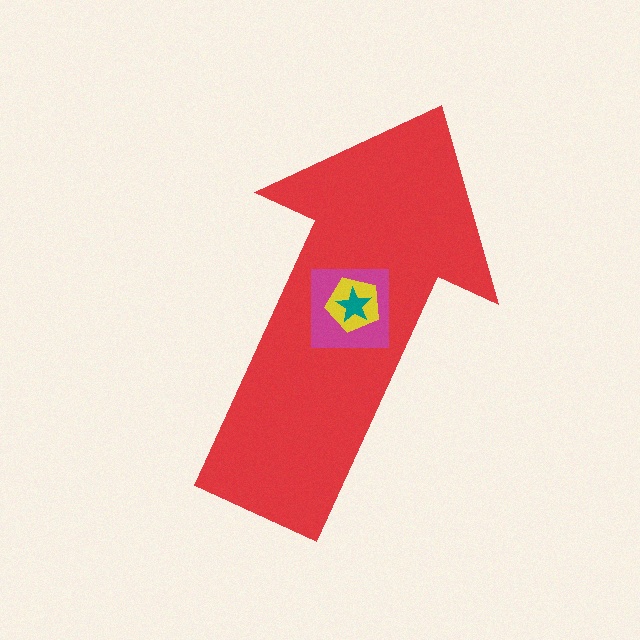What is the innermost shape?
The teal star.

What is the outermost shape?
The red arrow.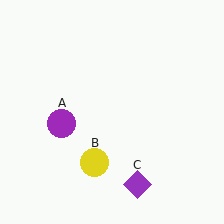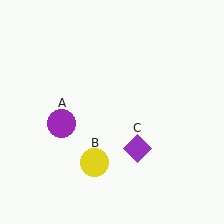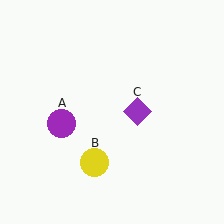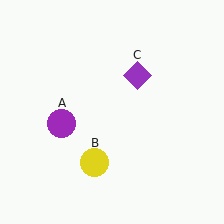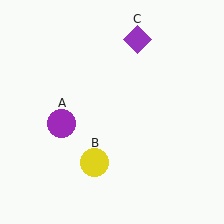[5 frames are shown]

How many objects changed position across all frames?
1 object changed position: purple diamond (object C).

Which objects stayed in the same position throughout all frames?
Purple circle (object A) and yellow circle (object B) remained stationary.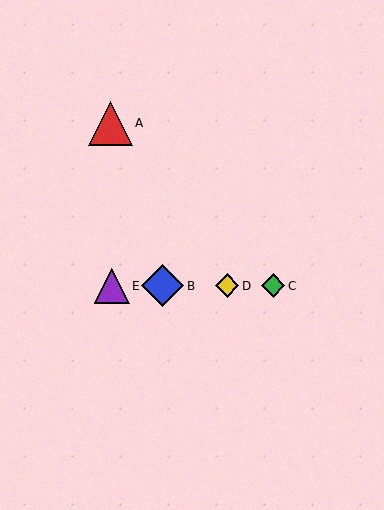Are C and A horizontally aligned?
No, C is at y≈286 and A is at y≈123.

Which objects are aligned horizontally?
Objects B, C, D, E are aligned horizontally.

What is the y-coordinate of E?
Object E is at y≈286.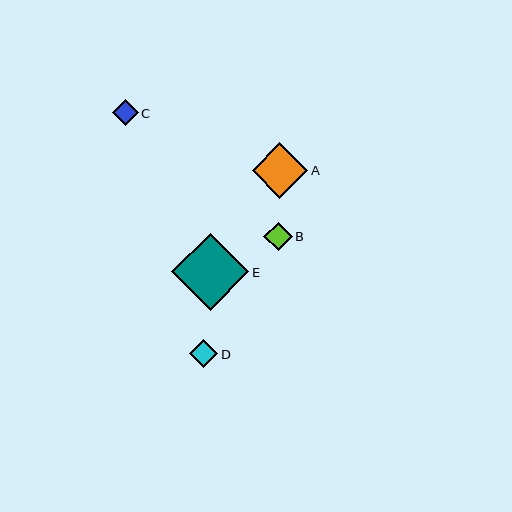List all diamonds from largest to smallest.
From largest to smallest: E, A, D, B, C.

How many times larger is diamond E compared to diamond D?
Diamond E is approximately 2.7 times the size of diamond D.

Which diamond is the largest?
Diamond E is the largest with a size of approximately 77 pixels.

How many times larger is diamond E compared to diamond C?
Diamond E is approximately 3.0 times the size of diamond C.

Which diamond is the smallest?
Diamond C is the smallest with a size of approximately 25 pixels.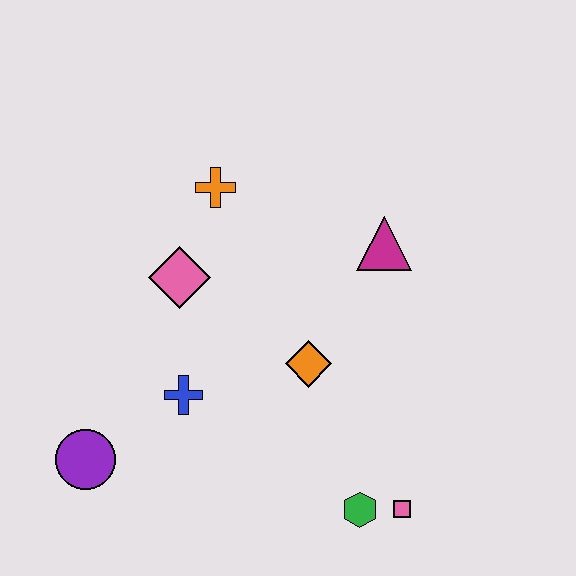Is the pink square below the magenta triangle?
Yes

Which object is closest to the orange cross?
The pink diamond is closest to the orange cross.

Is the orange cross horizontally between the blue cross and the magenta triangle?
Yes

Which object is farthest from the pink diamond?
The pink square is farthest from the pink diamond.